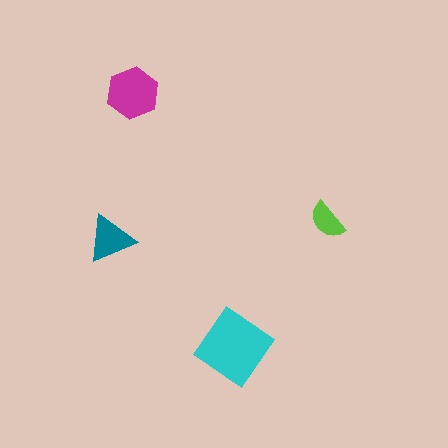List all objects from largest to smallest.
The cyan diamond, the magenta hexagon, the teal triangle, the lime semicircle.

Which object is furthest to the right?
The lime semicircle is rightmost.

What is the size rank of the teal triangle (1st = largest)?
3rd.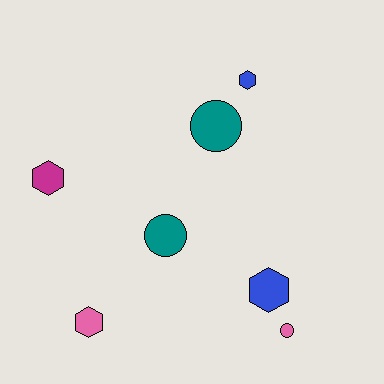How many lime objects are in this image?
There are no lime objects.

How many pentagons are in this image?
There are no pentagons.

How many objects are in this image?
There are 7 objects.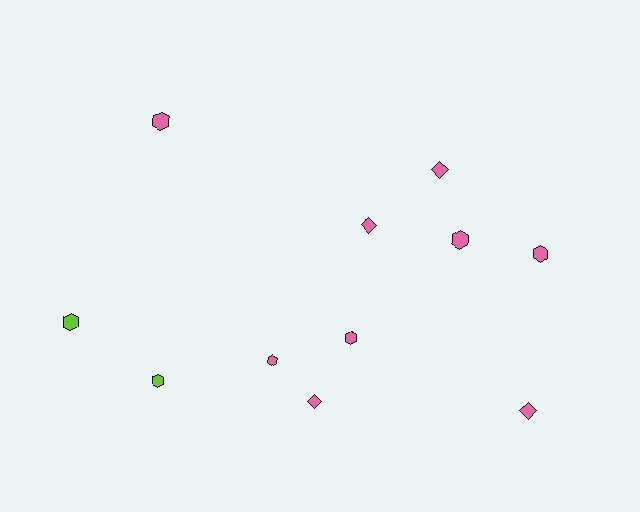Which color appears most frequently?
Pink, with 9 objects.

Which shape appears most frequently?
Hexagon, with 7 objects.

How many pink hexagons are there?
There are 5 pink hexagons.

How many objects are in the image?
There are 11 objects.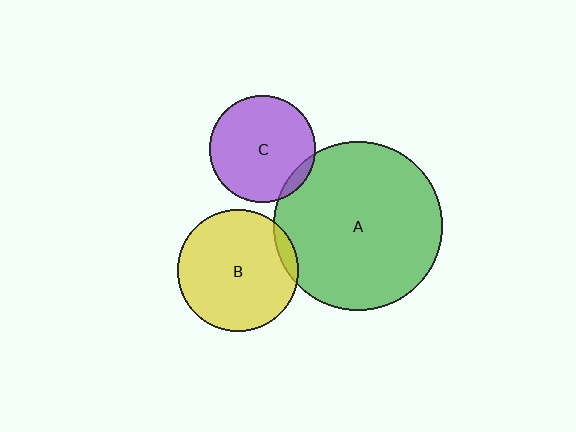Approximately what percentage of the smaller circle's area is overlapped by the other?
Approximately 5%.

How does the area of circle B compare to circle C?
Approximately 1.3 times.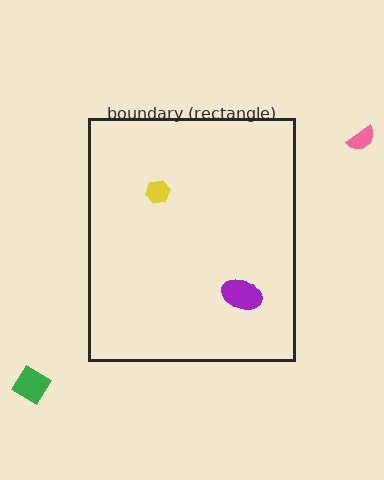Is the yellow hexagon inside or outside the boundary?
Inside.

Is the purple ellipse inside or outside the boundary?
Inside.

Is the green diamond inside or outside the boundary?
Outside.